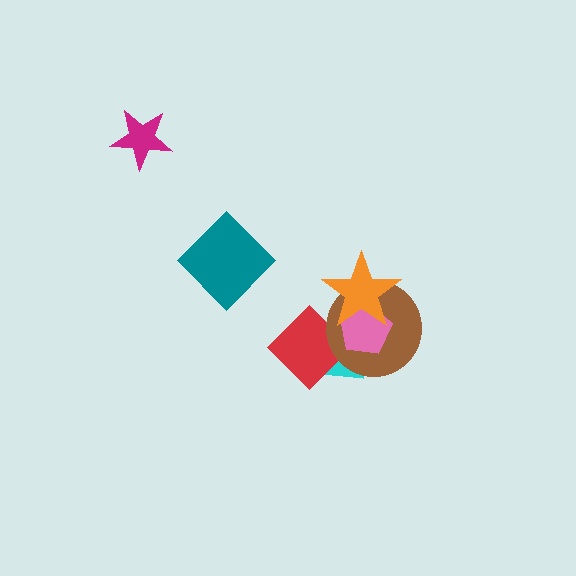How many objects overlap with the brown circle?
4 objects overlap with the brown circle.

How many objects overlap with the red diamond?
3 objects overlap with the red diamond.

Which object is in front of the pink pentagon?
The orange star is in front of the pink pentagon.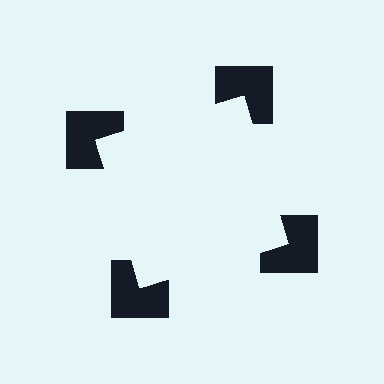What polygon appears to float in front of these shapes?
An illusory square — its edges are inferred from the aligned wedge cuts in the notched squares, not physically drawn.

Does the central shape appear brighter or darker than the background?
It typically appears slightly brighter than the background, even though no actual brightness change is drawn.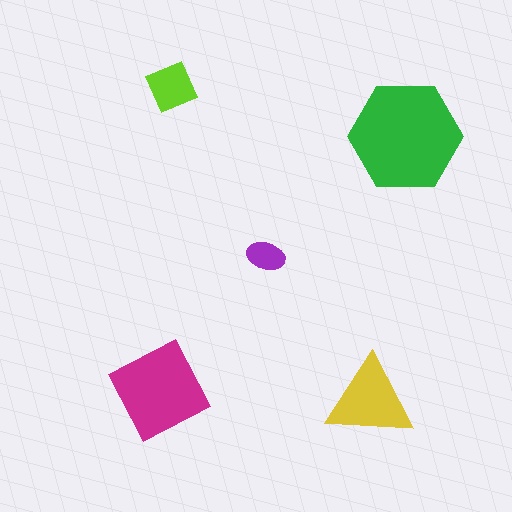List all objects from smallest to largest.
The purple ellipse, the lime square, the yellow triangle, the magenta diamond, the green hexagon.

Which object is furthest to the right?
The green hexagon is rightmost.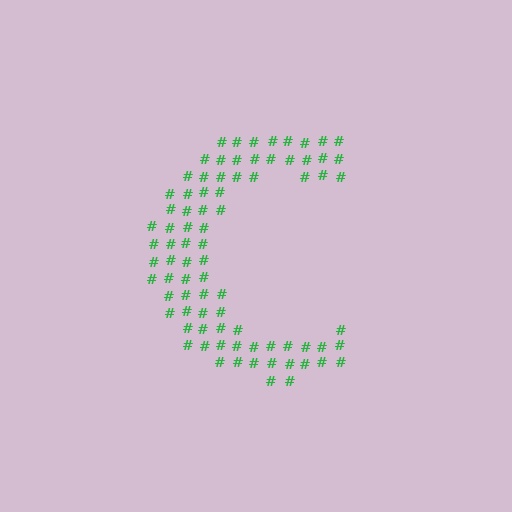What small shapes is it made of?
It is made of small hash symbols.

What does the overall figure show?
The overall figure shows the letter C.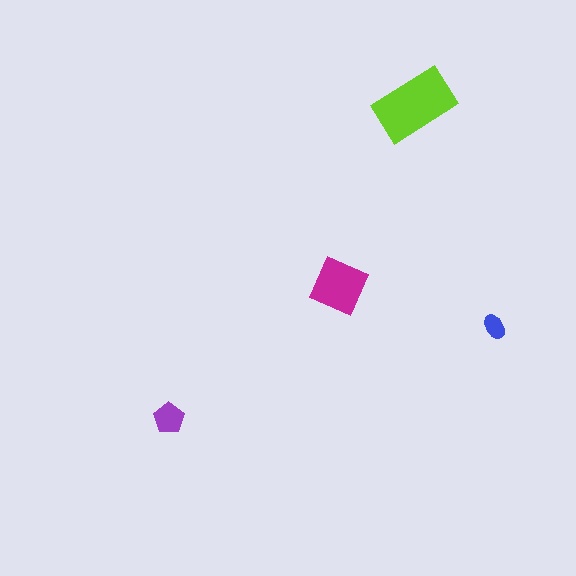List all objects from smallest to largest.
The blue ellipse, the purple pentagon, the magenta diamond, the lime rectangle.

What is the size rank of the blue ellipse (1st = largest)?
4th.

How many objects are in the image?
There are 4 objects in the image.